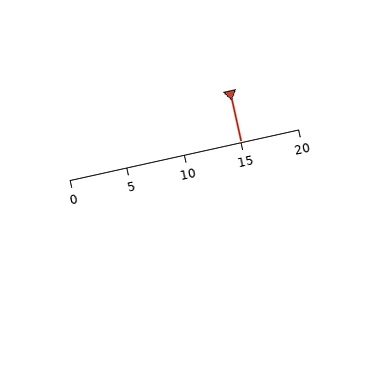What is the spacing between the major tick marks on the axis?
The major ticks are spaced 5 apart.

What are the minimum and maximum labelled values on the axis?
The axis runs from 0 to 20.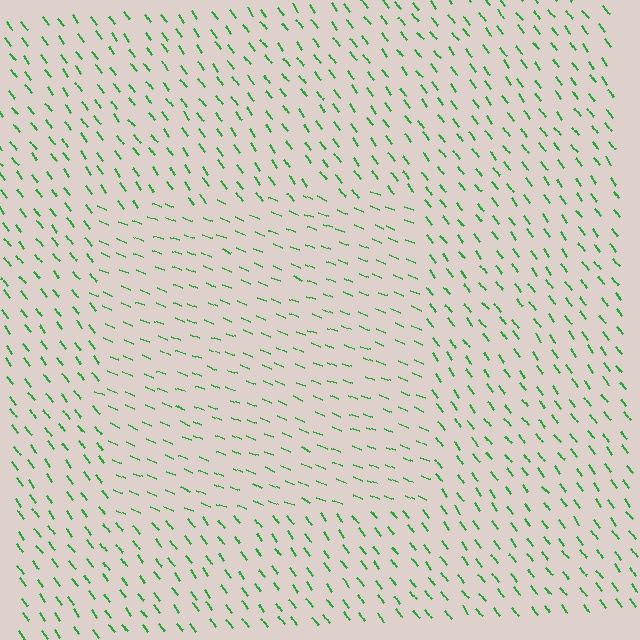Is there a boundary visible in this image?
Yes, there is a texture boundary formed by a change in line orientation.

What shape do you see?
I see a rectangle.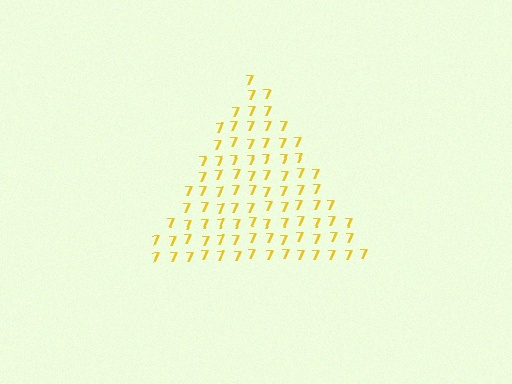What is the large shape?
The large shape is a triangle.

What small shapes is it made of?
It is made of small digit 7's.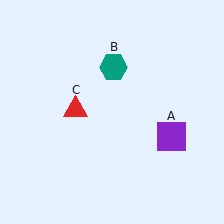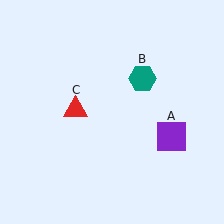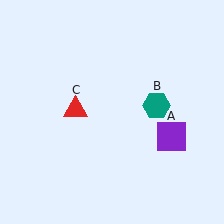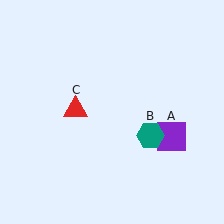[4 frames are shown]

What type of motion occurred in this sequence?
The teal hexagon (object B) rotated clockwise around the center of the scene.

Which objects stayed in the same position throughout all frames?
Purple square (object A) and red triangle (object C) remained stationary.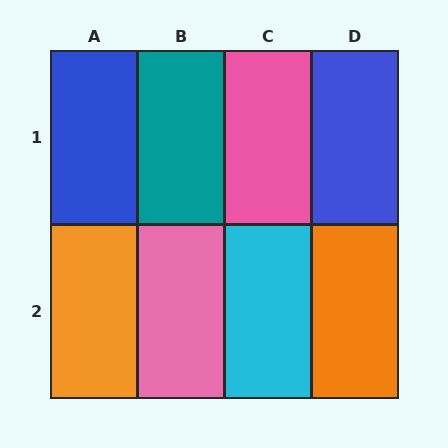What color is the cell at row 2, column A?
Orange.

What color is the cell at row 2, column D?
Orange.